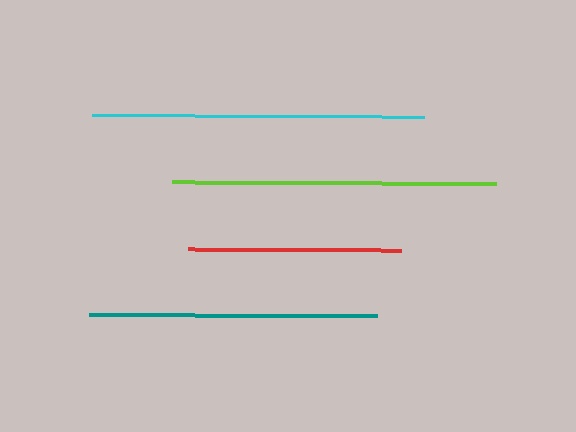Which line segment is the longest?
The cyan line is the longest at approximately 331 pixels.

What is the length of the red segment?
The red segment is approximately 213 pixels long.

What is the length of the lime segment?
The lime segment is approximately 324 pixels long.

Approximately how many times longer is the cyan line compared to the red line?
The cyan line is approximately 1.6 times the length of the red line.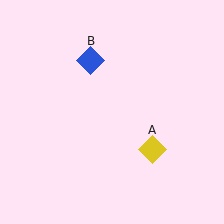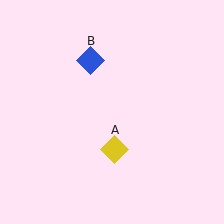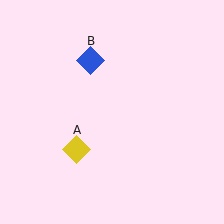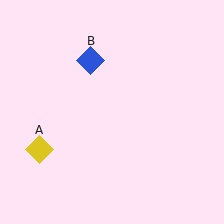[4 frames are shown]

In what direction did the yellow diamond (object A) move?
The yellow diamond (object A) moved left.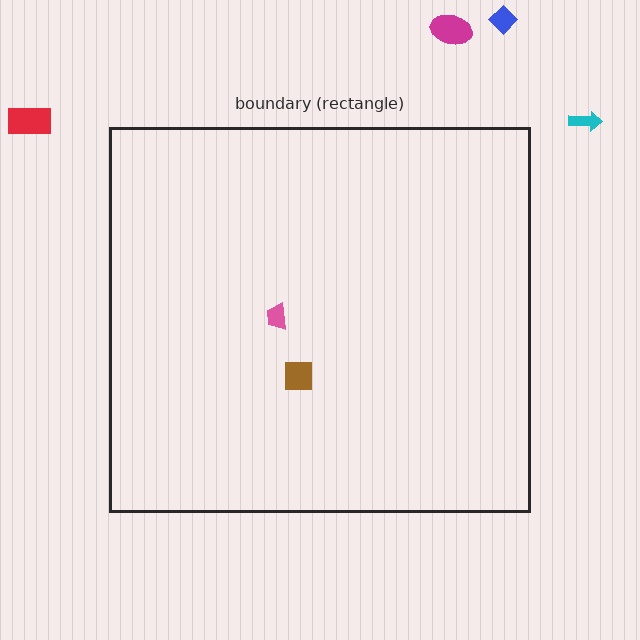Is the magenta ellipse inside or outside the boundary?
Outside.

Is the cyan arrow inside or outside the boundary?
Outside.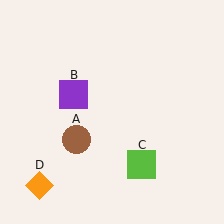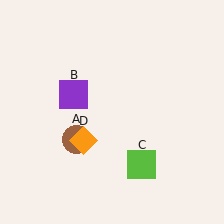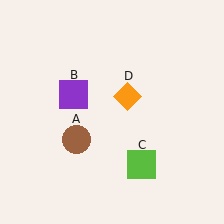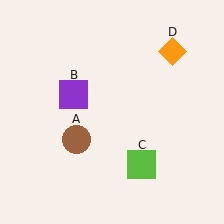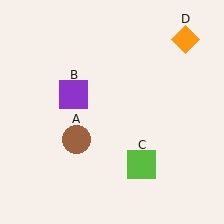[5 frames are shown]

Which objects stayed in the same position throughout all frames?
Brown circle (object A) and purple square (object B) and lime square (object C) remained stationary.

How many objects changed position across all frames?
1 object changed position: orange diamond (object D).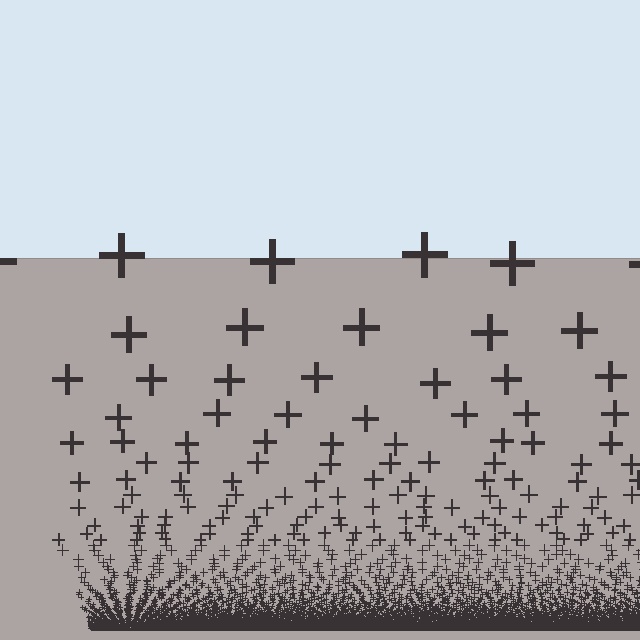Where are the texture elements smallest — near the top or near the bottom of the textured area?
Near the bottom.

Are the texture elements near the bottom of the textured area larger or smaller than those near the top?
Smaller. The gradient is inverted — elements near the bottom are smaller and denser.